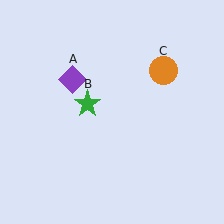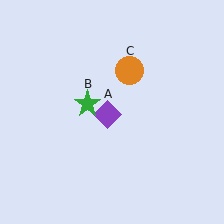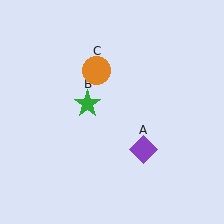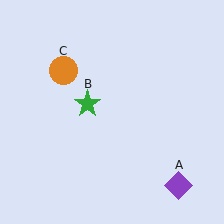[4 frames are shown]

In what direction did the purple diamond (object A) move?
The purple diamond (object A) moved down and to the right.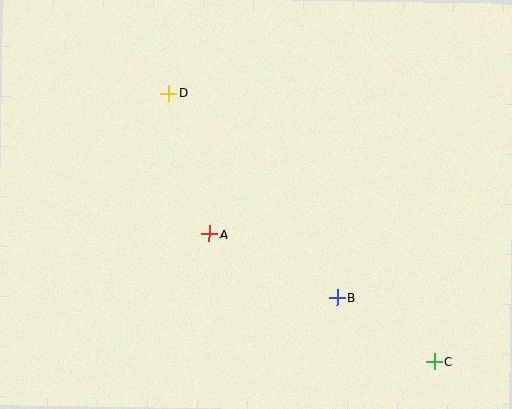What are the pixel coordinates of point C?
Point C is at (434, 362).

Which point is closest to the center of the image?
Point A at (209, 234) is closest to the center.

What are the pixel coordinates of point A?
Point A is at (209, 234).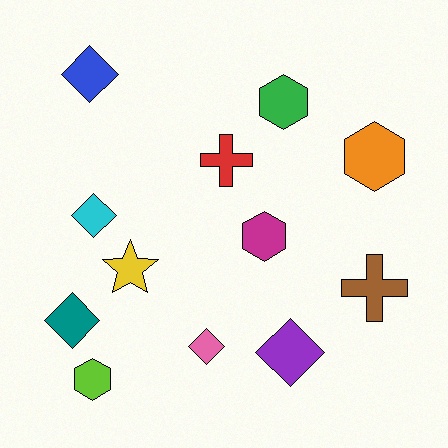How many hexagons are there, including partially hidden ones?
There are 4 hexagons.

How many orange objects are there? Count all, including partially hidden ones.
There is 1 orange object.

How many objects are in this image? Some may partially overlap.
There are 12 objects.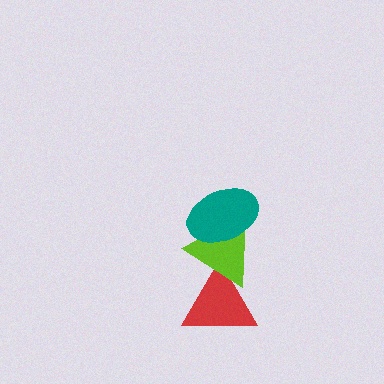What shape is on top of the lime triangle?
The teal ellipse is on top of the lime triangle.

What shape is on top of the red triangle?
The lime triangle is on top of the red triangle.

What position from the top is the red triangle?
The red triangle is 3rd from the top.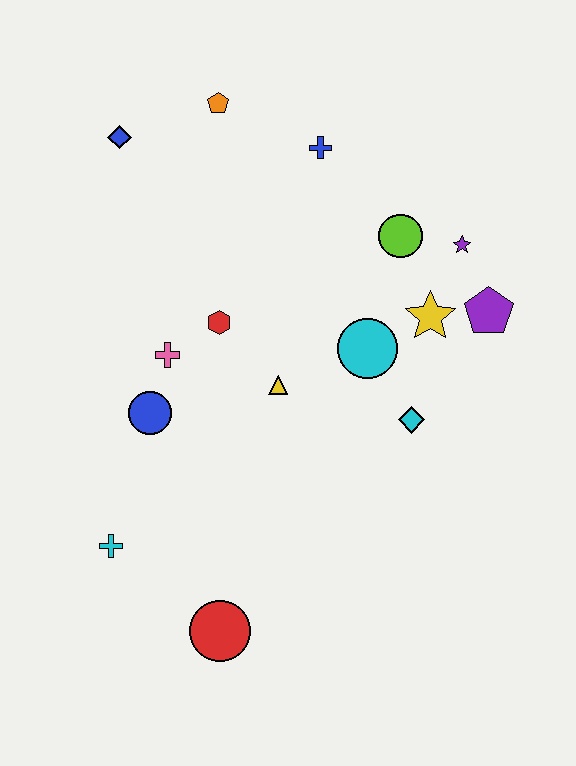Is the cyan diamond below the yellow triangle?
Yes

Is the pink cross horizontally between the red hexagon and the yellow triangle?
No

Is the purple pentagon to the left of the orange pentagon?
No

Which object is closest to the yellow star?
The purple pentagon is closest to the yellow star.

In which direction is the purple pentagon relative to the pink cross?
The purple pentagon is to the right of the pink cross.